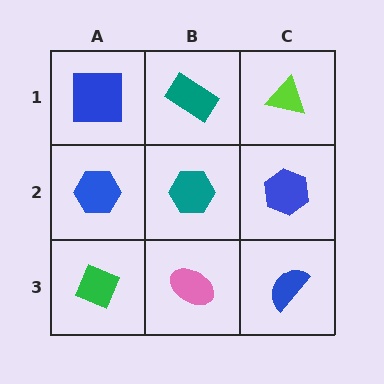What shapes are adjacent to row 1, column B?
A teal hexagon (row 2, column B), a blue square (row 1, column A), a lime triangle (row 1, column C).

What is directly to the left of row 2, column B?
A blue hexagon.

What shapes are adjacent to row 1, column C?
A blue hexagon (row 2, column C), a teal rectangle (row 1, column B).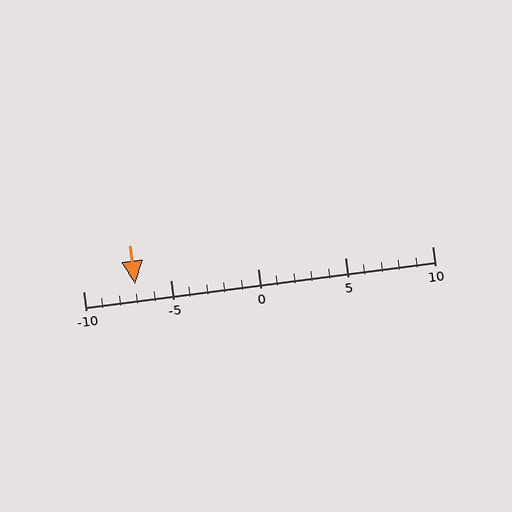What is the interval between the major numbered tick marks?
The major tick marks are spaced 5 units apart.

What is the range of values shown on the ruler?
The ruler shows values from -10 to 10.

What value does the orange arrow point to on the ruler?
The orange arrow points to approximately -7.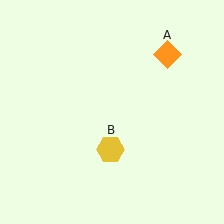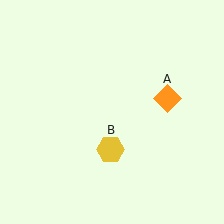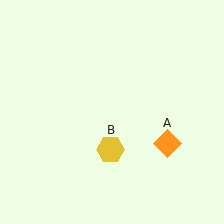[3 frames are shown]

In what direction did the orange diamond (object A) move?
The orange diamond (object A) moved down.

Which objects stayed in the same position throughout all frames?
Yellow hexagon (object B) remained stationary.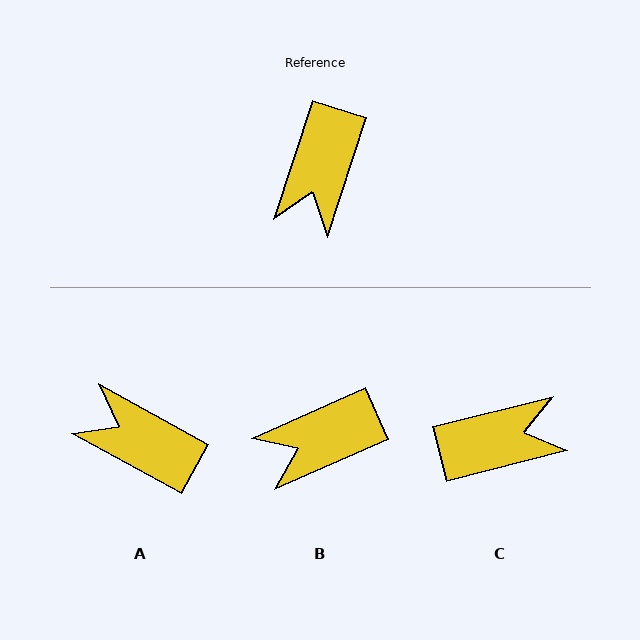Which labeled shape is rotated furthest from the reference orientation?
C, about 122 degrees away.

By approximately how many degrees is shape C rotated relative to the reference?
Approximately 122 degrees counter-clockwise.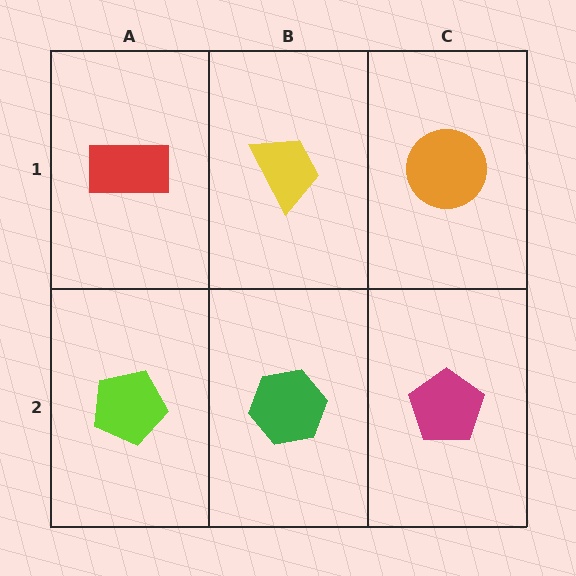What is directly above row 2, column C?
An orange circle.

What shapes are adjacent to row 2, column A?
A red rectangle (row 1, column A), a green hexagon (row 2, column B).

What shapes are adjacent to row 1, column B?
A green hexagon (row 2, column B), a red rectangle (row 1, column A), an orange circle (row 1, column C).